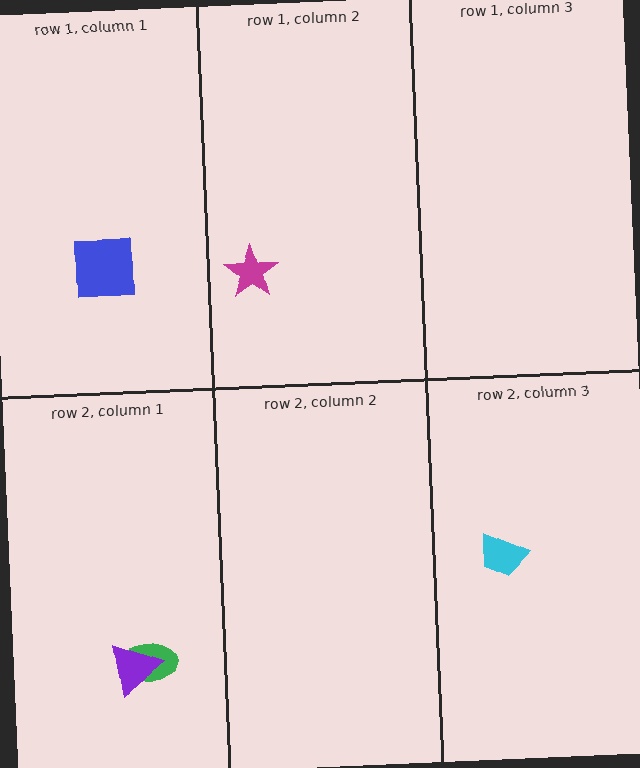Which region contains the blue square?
The row 1, column 1 region.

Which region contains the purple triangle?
The row 2, column 1 region.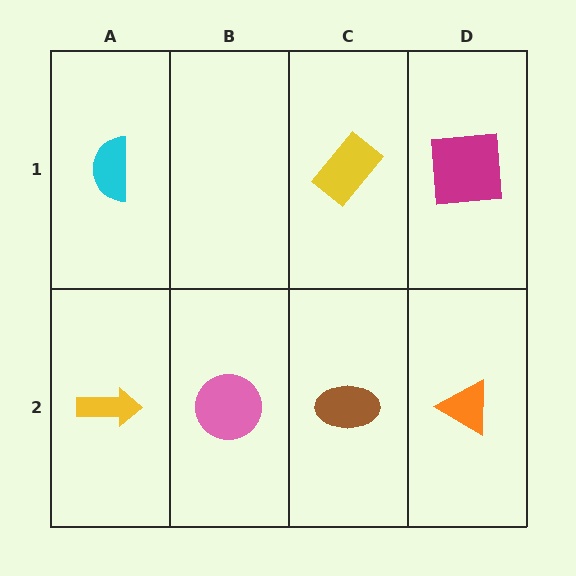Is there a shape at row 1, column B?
No, that cell is empty.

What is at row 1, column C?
A yellow rectangle.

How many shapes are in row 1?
3 shapes.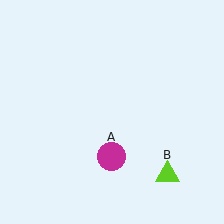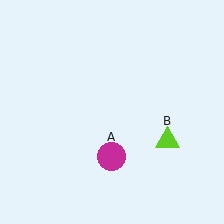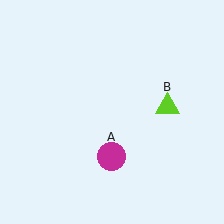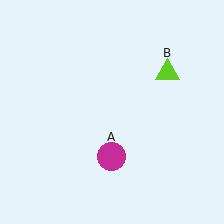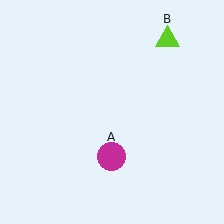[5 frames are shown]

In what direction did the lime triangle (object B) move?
The lime triangle (object B) moved up.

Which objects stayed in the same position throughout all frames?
Magenta circle (object A) remained stationary.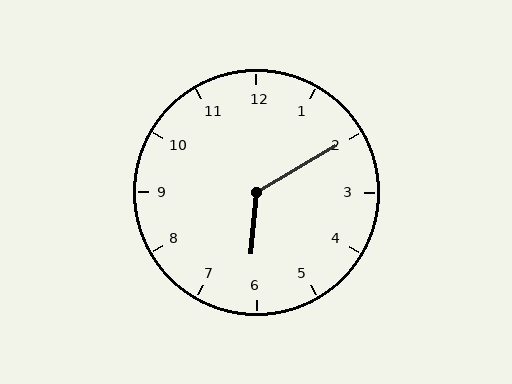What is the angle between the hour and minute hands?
Approximately 125 degrees.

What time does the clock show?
6:10.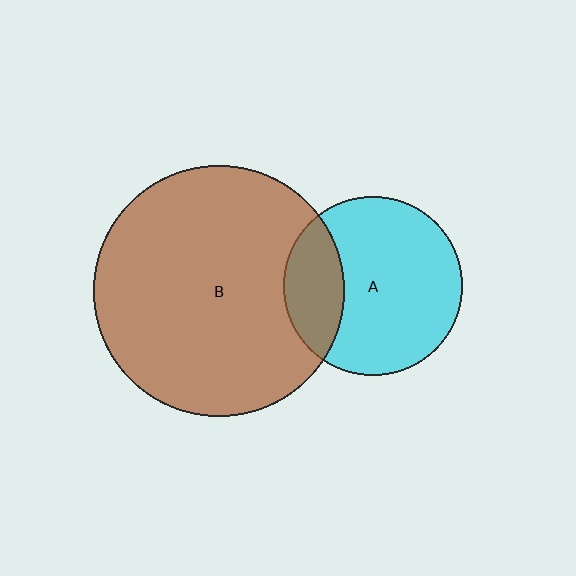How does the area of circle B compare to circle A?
Approximately 2.0 times.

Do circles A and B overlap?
Yes.